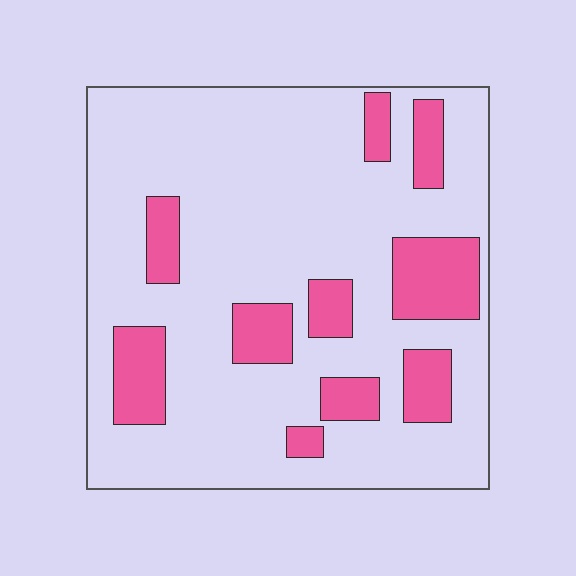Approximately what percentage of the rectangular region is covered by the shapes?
Approximately 20%.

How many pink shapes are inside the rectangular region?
10.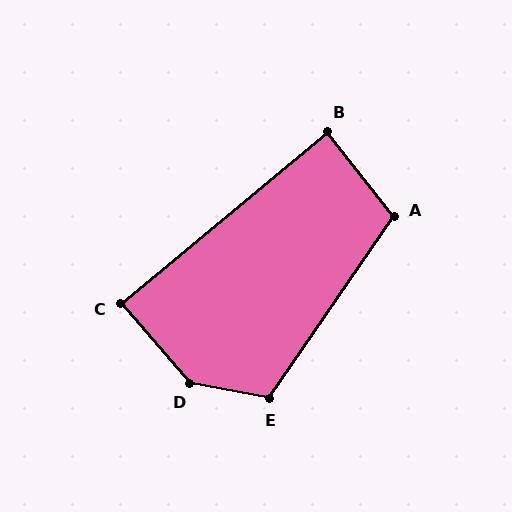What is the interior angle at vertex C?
Approximately 89 degrees (approximately right).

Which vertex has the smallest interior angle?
B, at approximately 88 degrees.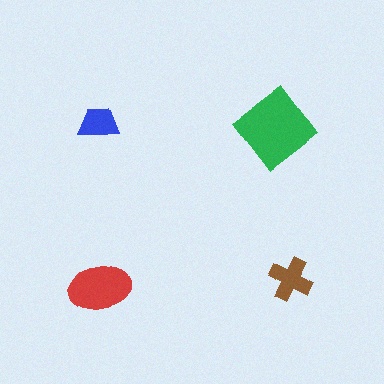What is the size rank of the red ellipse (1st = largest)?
2nd.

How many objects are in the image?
There are 4 objects in the image.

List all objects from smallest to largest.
The blue trapezoid, the brown cross, the red ellipse, the green diamond.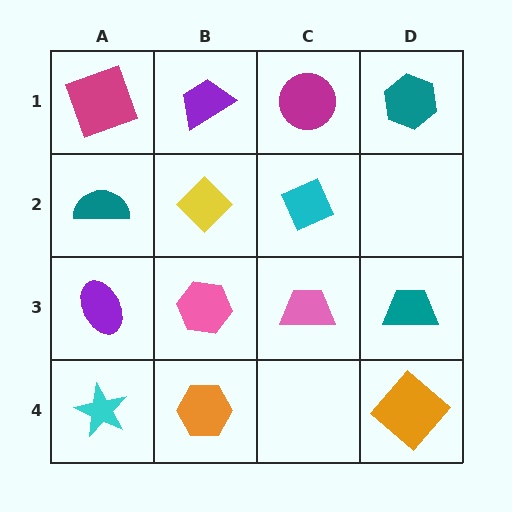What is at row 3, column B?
A pink hexagon.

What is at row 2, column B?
A yellow diamond.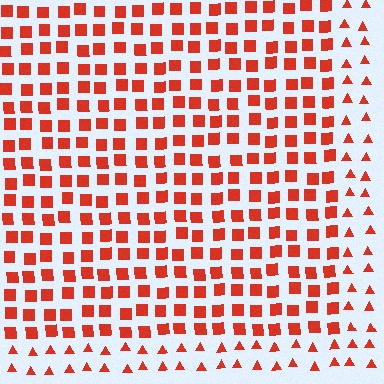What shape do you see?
I see a rectangle.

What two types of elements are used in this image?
The image uses squares inside the rectangle region and triangles outside it.